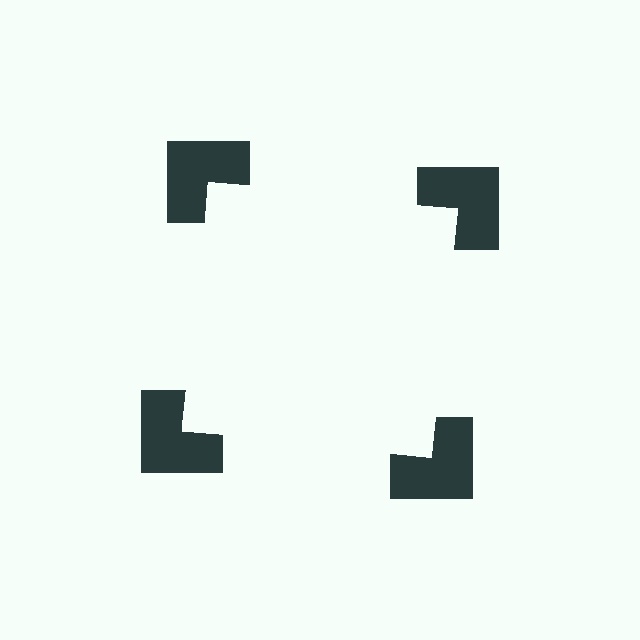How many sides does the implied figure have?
4 sides.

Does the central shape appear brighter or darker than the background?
It typically appears slightly brighter than the background, even though no actual brightness change is drawn.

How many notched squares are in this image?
There are 4 — one at each vertex of the illusory square.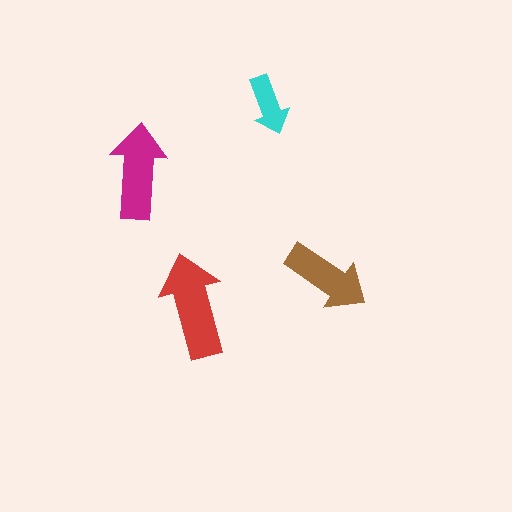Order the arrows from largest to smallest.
the red one, the magenta one, the brown one, the cyan one.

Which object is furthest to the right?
The brown arrow is rightmost.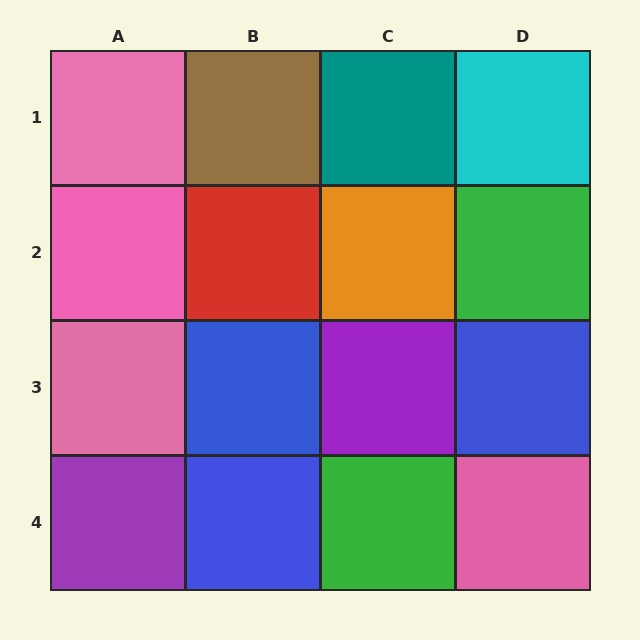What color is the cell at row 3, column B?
Blue.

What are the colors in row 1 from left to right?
Pink, brown, teal, cyan.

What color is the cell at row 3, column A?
Pink.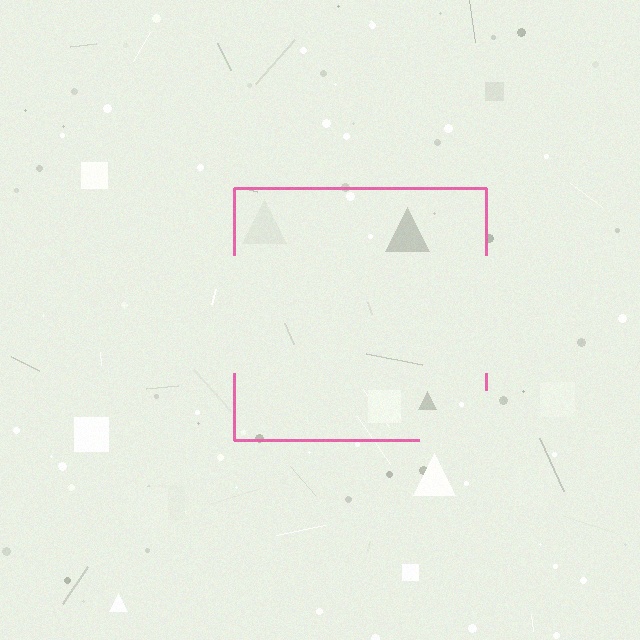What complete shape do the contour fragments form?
The contour fragments form a square.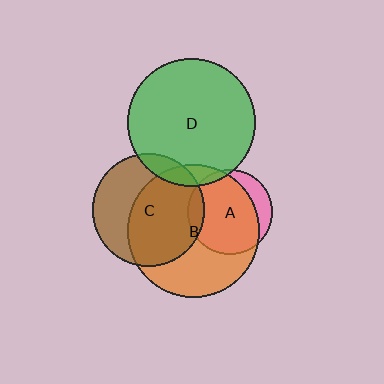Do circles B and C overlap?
Yes.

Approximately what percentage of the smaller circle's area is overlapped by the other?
Approximately 60%.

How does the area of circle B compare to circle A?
Approximately 2.4 times.